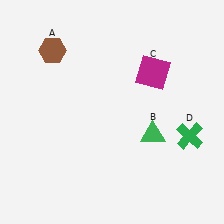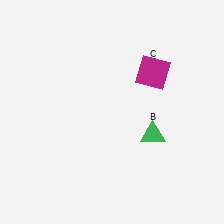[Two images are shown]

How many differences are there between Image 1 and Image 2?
There are 2 differences between the two images.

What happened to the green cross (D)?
The green cross (D) was removed in Image 2. It was in the bottom-right area of Image 1.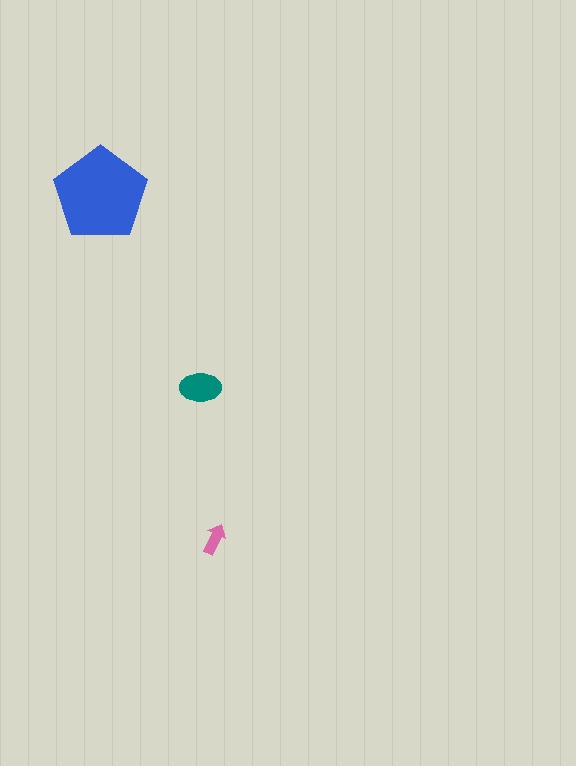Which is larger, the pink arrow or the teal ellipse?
The teal ellipse.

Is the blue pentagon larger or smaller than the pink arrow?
Larger.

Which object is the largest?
The blue pentagon.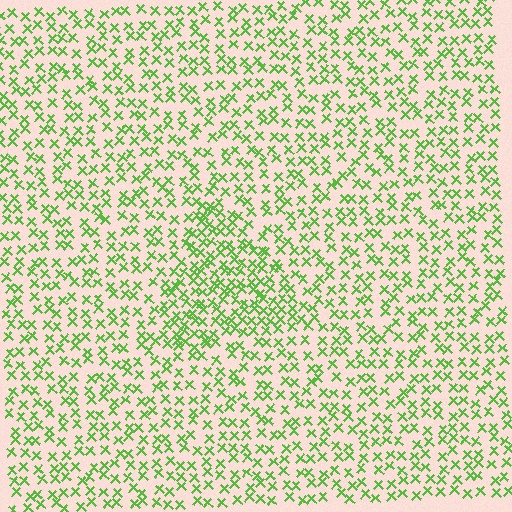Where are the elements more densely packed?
The elements are more densely packed inside the triangle boundary.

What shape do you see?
I see a triangle.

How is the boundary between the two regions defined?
The boundary is defined by a change in element density (approximately 1.7x ratio). All elements are the same color, size, and shape.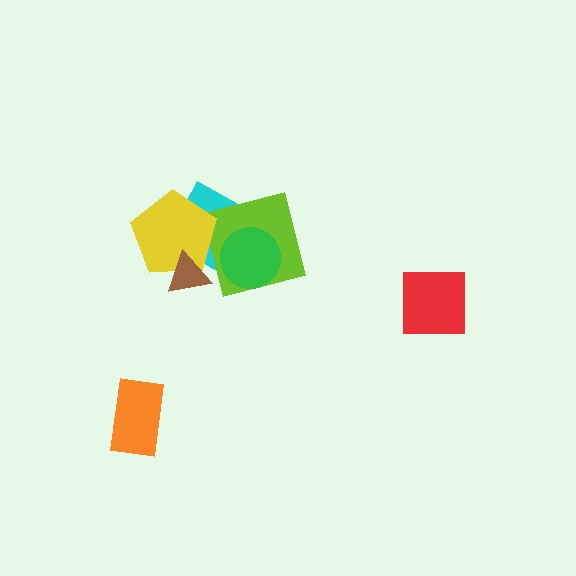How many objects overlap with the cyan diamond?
4 objects overlap with the cyan diamond.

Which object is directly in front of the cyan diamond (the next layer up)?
The lime square is directly in front of the cyan diamond.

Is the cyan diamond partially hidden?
Yes, it is partially covered by another shape.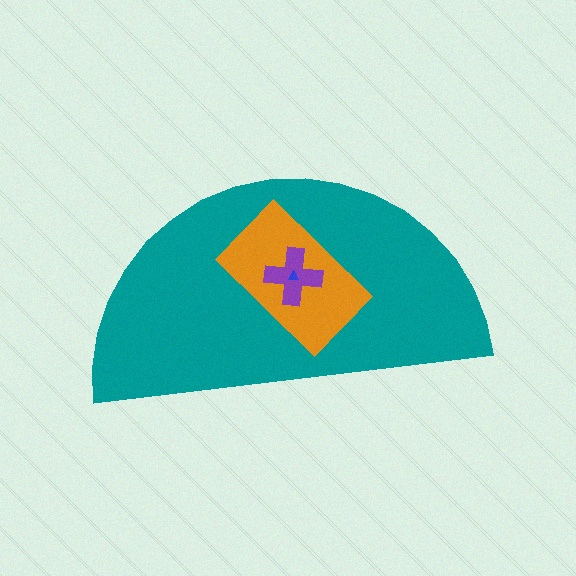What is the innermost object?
The blue triangle.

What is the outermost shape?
The teal semicircle.